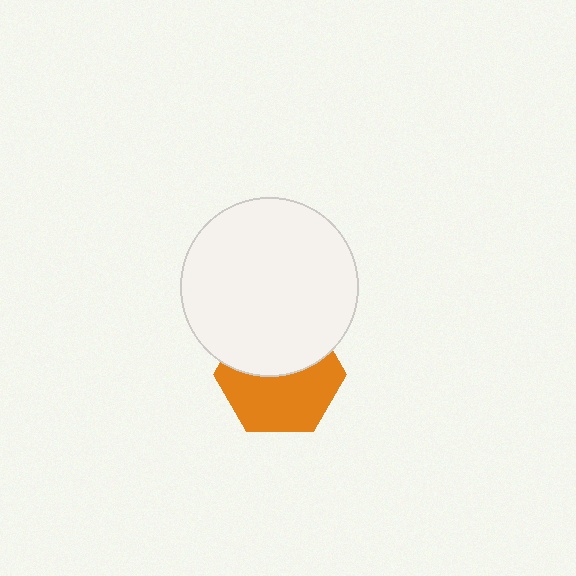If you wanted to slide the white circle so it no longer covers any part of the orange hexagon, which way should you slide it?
Slide it up — that is the most direct way to separate the two shapes.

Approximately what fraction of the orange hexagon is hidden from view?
Roughly 45% of the orange hexagon is hidden behind the white circle.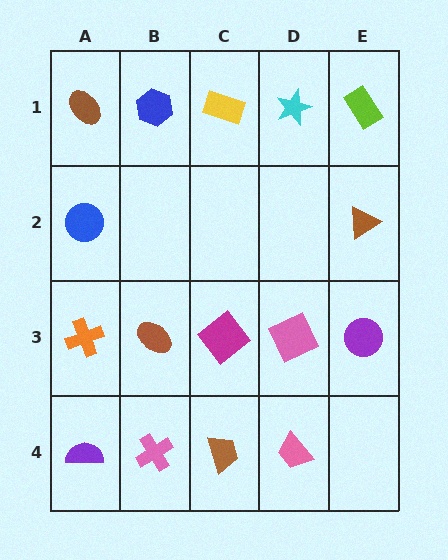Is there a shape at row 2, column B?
No, that cell is empty.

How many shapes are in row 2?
2 shapes.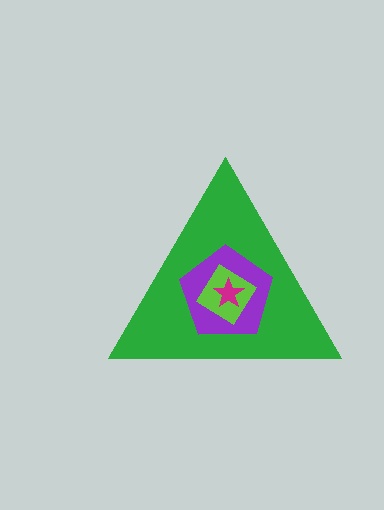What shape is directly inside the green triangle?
The purple pentagon.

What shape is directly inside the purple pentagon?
The lime diamond.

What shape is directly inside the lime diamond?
The magenta star.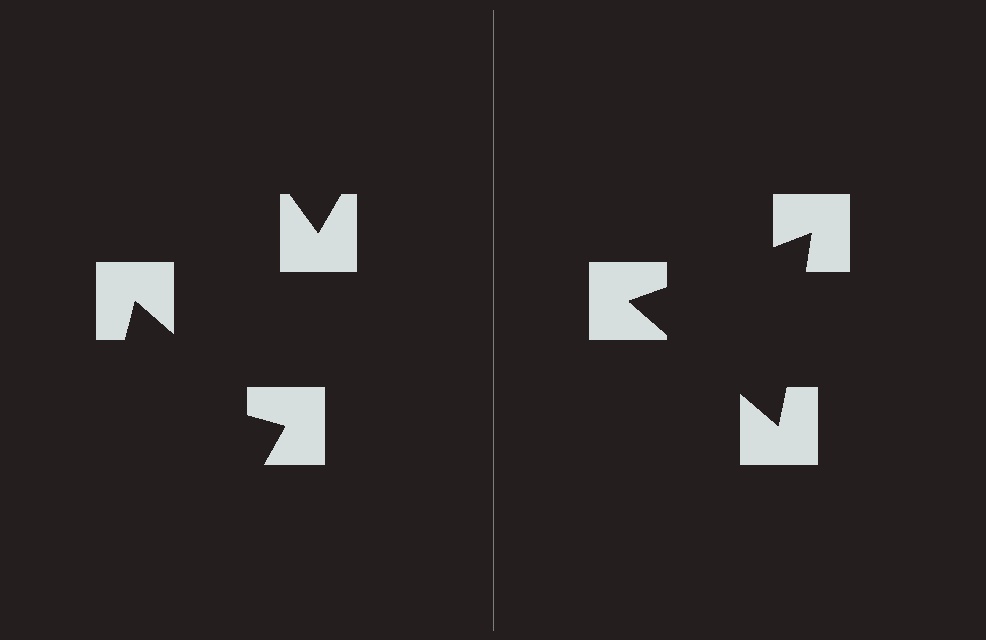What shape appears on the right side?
An illusory triangle.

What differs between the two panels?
The notched squares are positioned identically on both sides; only the wedge orientations differ. On the right they align to a triangle; on the left they are misaligned.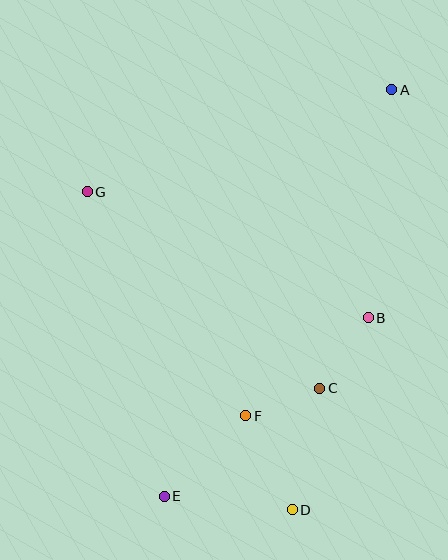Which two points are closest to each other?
Points C and F are closest to each other.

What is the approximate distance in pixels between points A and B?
The distance between A and B is approximately 229 pixels.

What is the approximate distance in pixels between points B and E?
The distance between B and E is approximately 271 pixels.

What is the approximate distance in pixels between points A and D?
The distance between A and D is approximately 432 pixels.